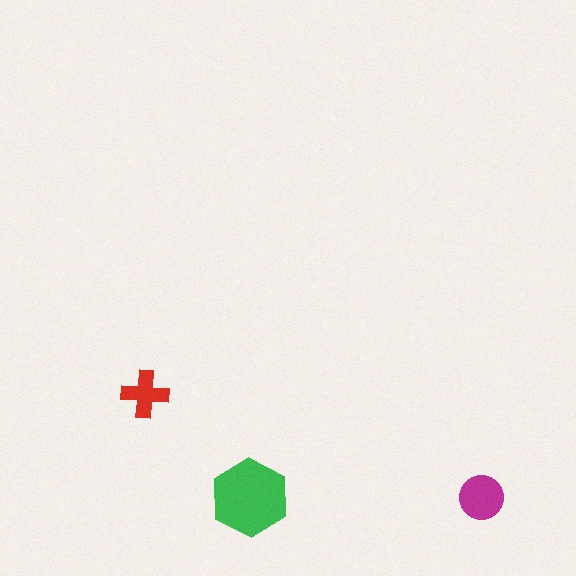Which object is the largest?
The green hexagon.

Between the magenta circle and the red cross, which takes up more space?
The magenta circle.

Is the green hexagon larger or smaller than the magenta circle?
Larger.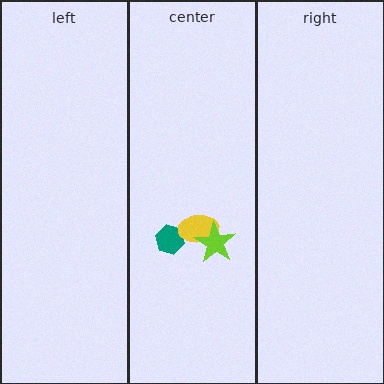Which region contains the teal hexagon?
The center region.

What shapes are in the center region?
The teal hexagon, the yellow ellipse, the lime star.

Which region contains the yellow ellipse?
The center region.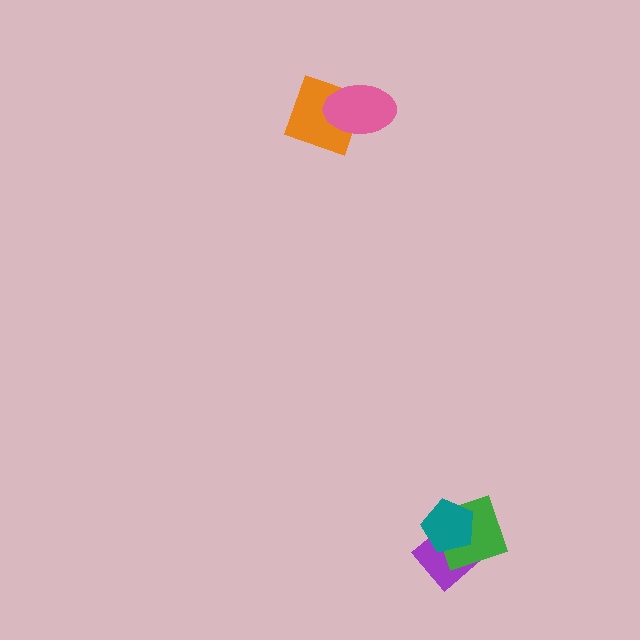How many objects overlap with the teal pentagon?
2 objects overlap with the teal pentagon.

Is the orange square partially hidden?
Yes, it is partially covered by another shape.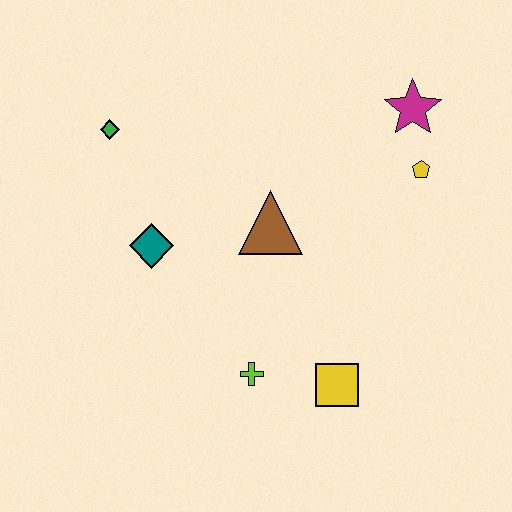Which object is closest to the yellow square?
The lime cross is closest to the yellow square.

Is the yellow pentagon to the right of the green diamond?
Yes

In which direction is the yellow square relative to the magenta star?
The yellow square is below the magenta star.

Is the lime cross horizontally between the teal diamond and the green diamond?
No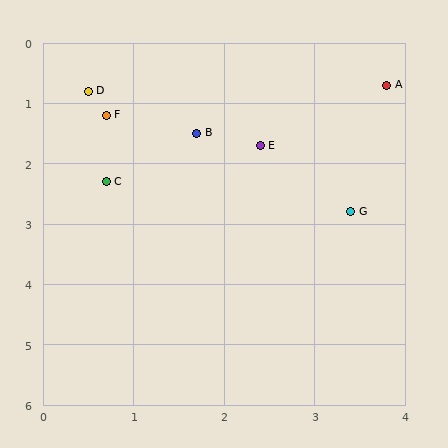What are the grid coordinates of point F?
Point F is at approximately (0.7, 1.2).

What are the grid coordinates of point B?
Point B is at approximately (1.7, 1.5).